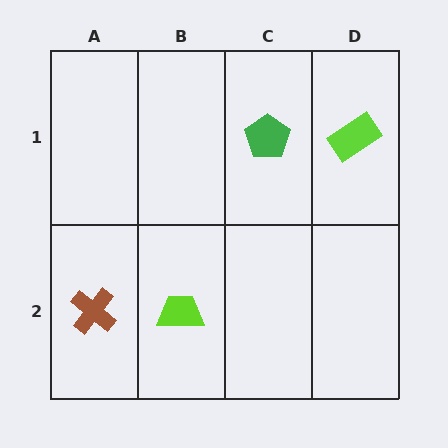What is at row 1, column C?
A green pentagon.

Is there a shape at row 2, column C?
No, that cell is empty.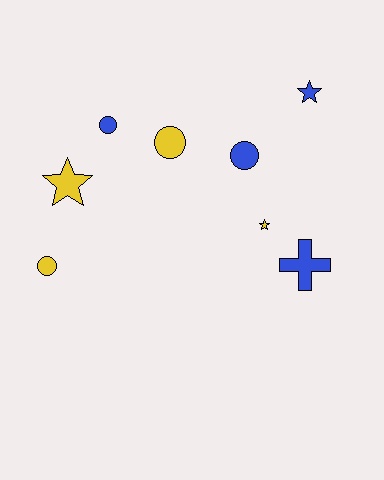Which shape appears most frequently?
Circle, with 4 objects.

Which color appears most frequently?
Yellow, with 4 objects.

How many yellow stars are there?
There are 2 yellow stars.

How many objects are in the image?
There are 8 objects.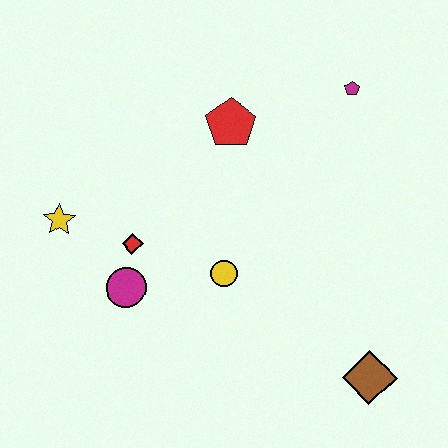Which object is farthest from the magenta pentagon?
The yellow star is farthest from the magenta pentagon.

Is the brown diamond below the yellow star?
Yes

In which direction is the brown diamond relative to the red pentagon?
The brown diamond is below the red pentagon.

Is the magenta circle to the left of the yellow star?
No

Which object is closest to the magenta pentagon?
The red pentagon is closest to the magenta pentagon.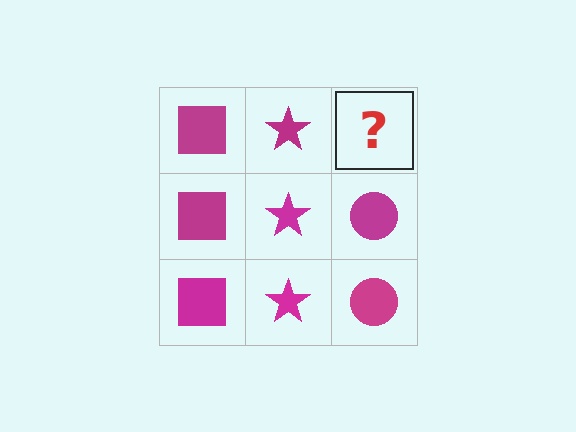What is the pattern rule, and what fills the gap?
The rule is that each column has a consistent shape. The gap should be filled with a magenta circle.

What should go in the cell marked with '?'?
The missing cell should contain a magenta circle.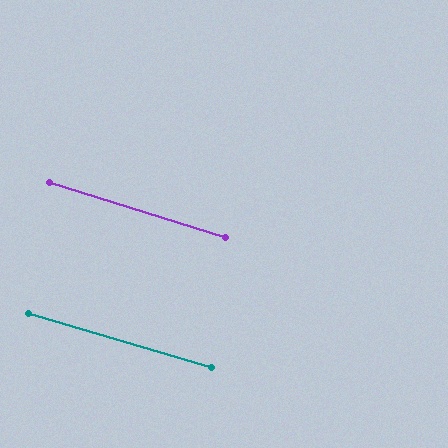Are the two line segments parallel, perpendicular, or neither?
Parallel — their directions differ by only 0.8°.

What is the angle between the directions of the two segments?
Approximately 1 degree.